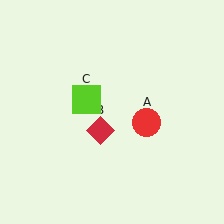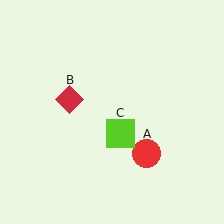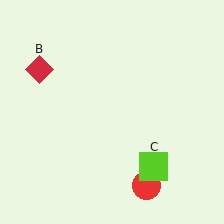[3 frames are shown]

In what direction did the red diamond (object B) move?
The red diamond (object B) moved up and to the left.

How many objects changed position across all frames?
3 objects changed position: red circle (object A), red diamond (object B), lime square (object C).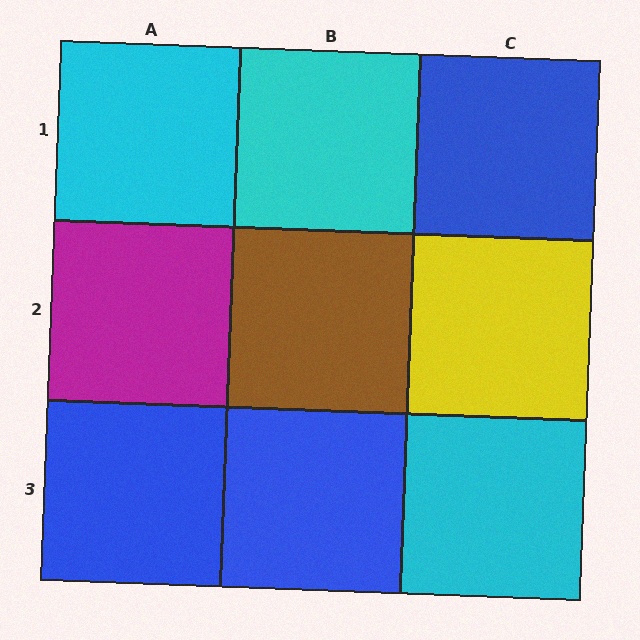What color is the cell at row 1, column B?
Cyan.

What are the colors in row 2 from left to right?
Magenta, brown, yellow.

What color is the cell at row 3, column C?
Cyan.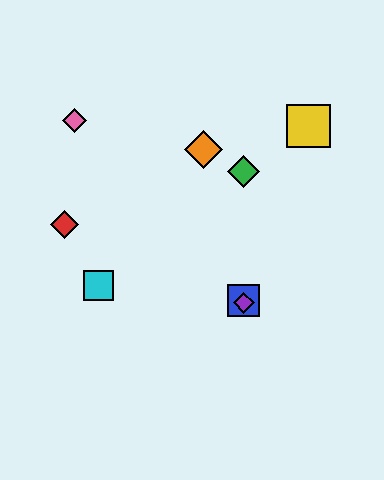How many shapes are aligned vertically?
3 shapes (the blue square, the green diamond, the purple diamond) are aligned vertically.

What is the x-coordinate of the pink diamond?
The pink diamond is at x≈74.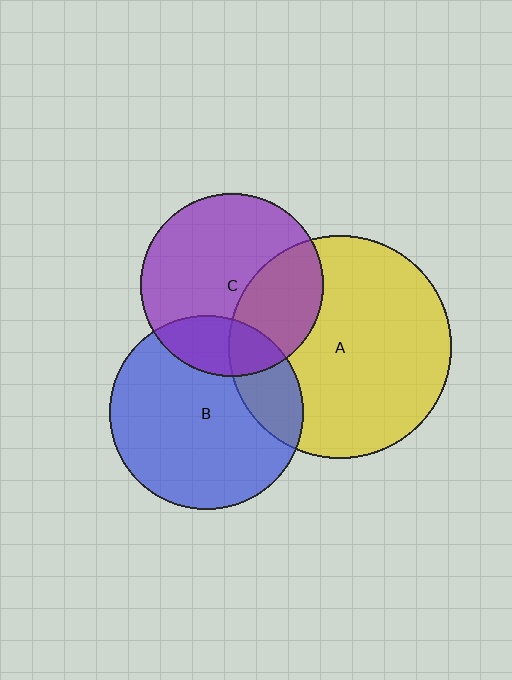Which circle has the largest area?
Circle A (yellow).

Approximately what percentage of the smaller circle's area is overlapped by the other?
Approximately 20%.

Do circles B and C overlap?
Yes.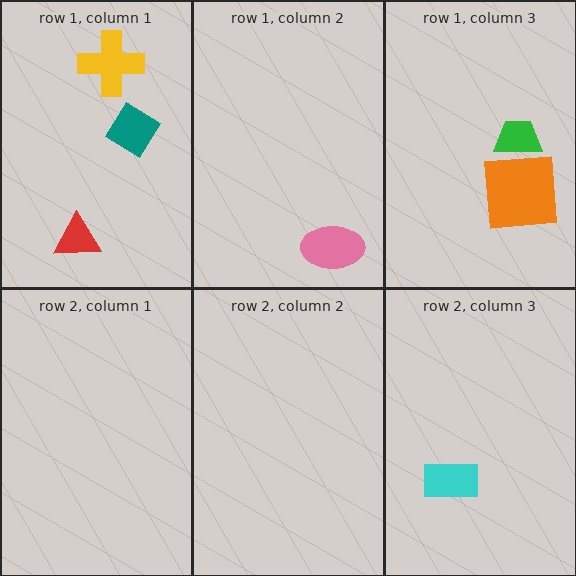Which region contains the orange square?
The row 1, column 3 region.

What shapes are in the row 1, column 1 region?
The teal diamond, the red triangle, the yellow cross.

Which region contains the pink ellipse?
The row 1, column 2 region.